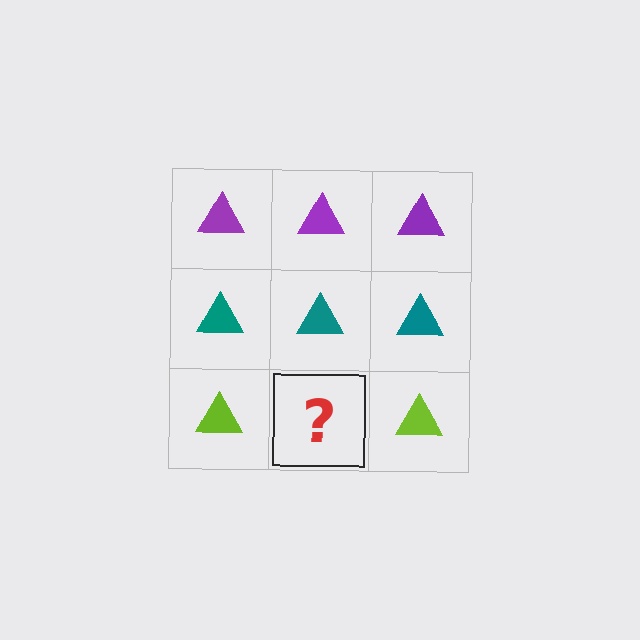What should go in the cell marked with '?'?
The missing cell should contain a lime triangle.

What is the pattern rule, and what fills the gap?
The rule is that each row has a consistent color. The gap should be filled with a lime triangle.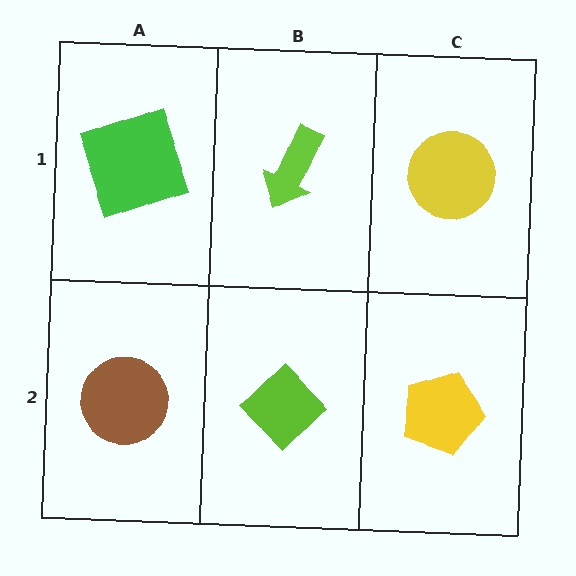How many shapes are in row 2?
3 shapes.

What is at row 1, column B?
A lime arrow.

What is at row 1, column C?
A yellow circle.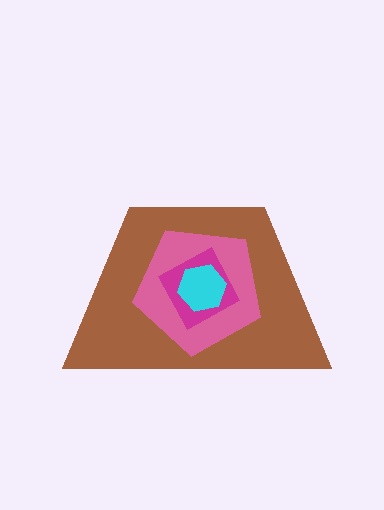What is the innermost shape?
The cyan hexagon.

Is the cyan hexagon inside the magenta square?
Yes.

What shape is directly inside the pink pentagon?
The magenta square.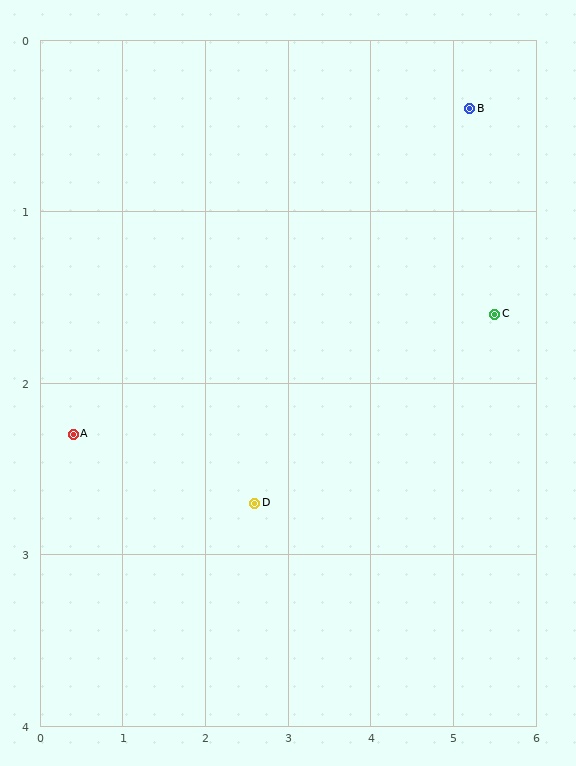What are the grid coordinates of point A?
Point A is at approximately (0.4, 2.3).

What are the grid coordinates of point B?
Point B is at approximately (5.2, 0.4).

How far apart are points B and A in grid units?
Points B and A are about 5.2 grid units apart.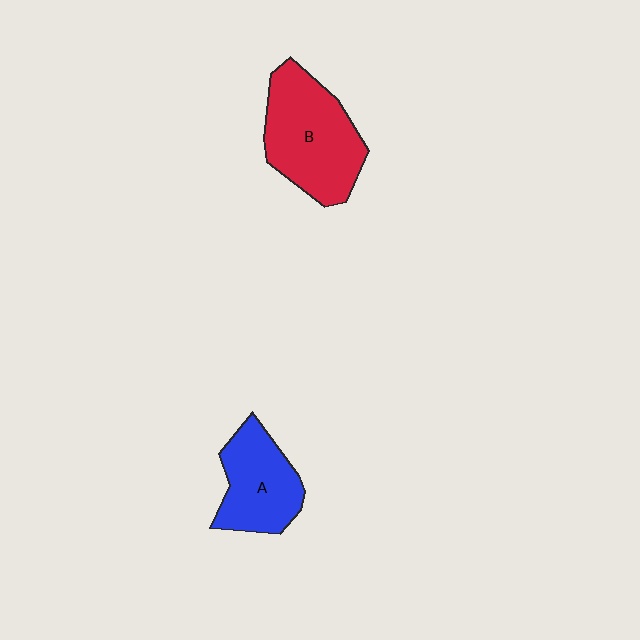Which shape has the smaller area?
Shape A (blue).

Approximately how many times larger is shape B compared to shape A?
Approximately 1.4 times.